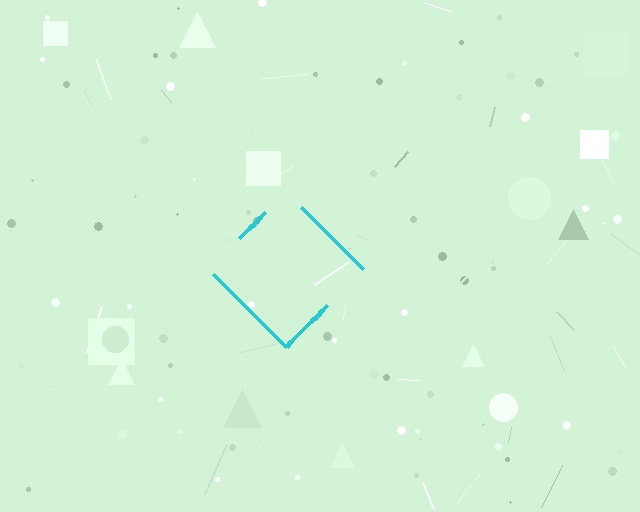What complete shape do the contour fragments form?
The contour fragments form a diamond.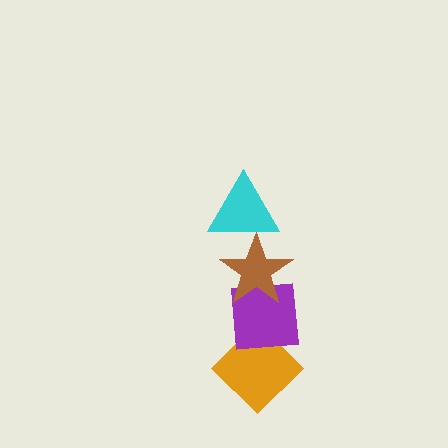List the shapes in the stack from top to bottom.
From top to bottom: the cyan triangle, the brown star, the purple square, the orange diamond.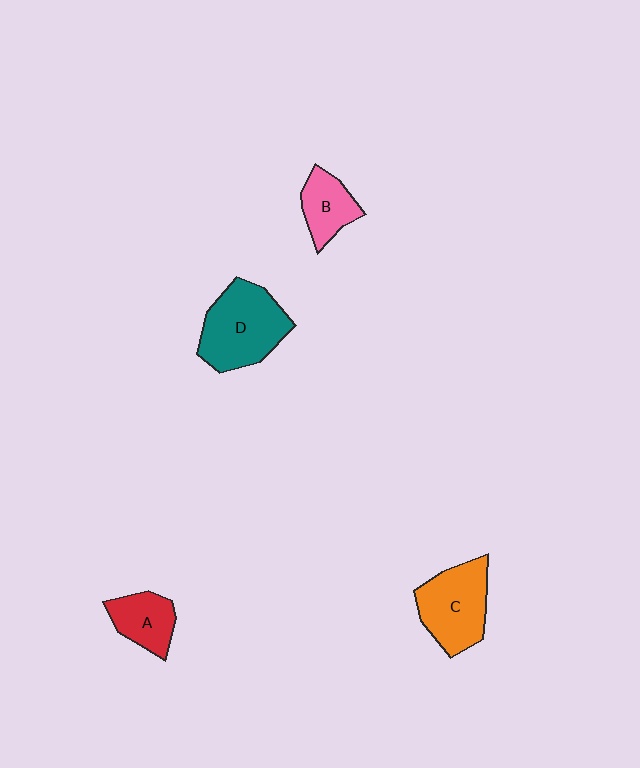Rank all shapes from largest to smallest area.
From largest to smallest: D (teal), C (orange), A (red), B (pink).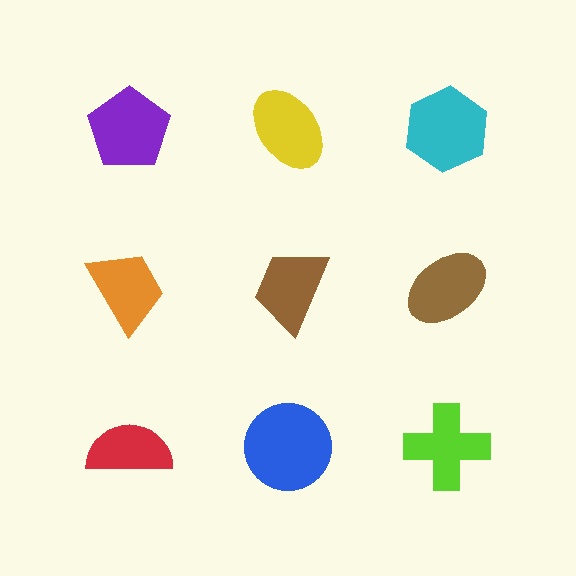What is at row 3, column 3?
A lime cross.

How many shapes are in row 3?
3 shapes.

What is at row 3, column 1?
A red semicircle.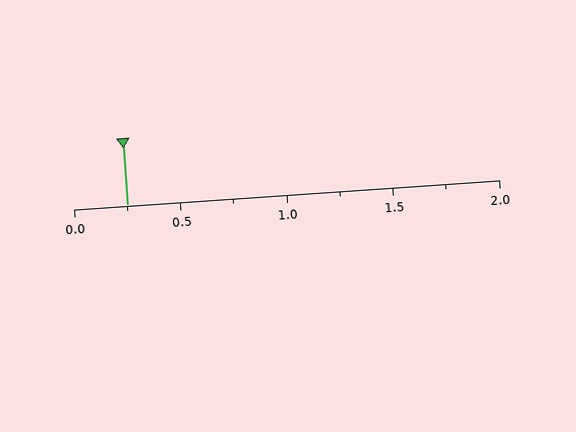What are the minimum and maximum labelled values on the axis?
The axis runs from 0.0 to 2.0.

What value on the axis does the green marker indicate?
The marker indicates approximately 0.25.